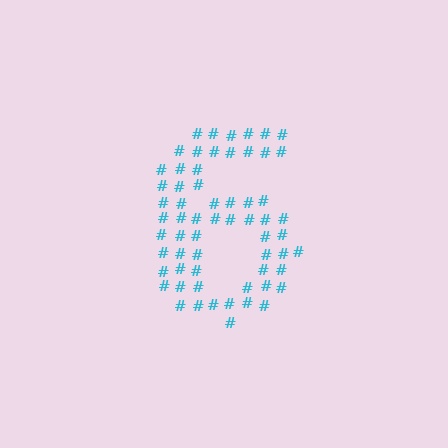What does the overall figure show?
The overall figure shows the digit 6.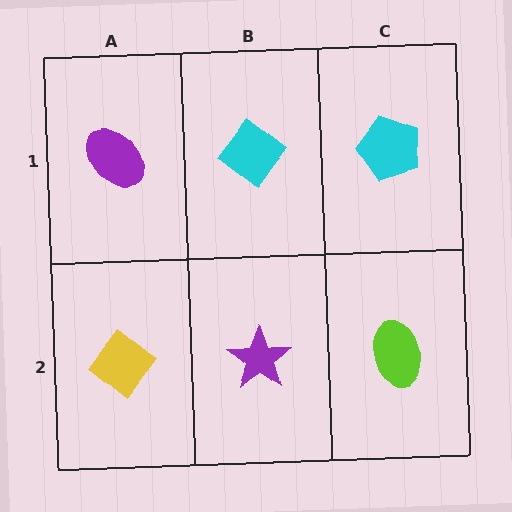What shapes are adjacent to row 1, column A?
A yellow diamond (row 2, column A), a cyan diamond (row 1, column B).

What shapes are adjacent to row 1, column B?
A purple star (row 2, column B), a purple ellipse (row 1, column A), a cyan pentagon (row 1, column C).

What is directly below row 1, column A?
A yellow diamond.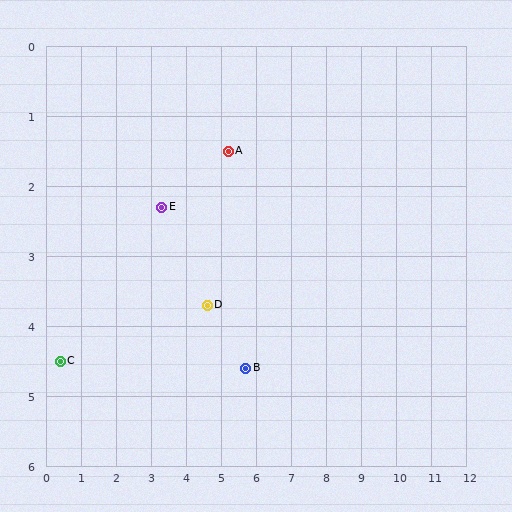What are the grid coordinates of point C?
Point C is at approximately (0.4, 4.5).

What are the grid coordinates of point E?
Point E is at approximately (3.3, 2.3).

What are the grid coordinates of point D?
Point D is at approximately (4.6, 3.7).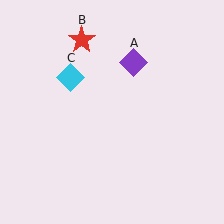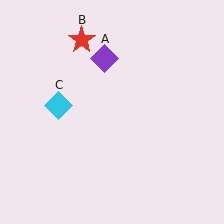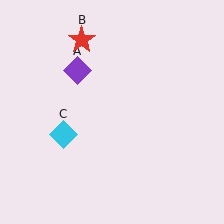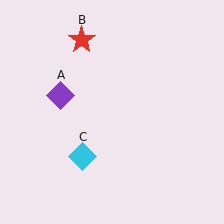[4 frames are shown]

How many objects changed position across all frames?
2 objects changed position: purple diamond (object A), cyan diamond (object C).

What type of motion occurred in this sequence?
The purple diamond (object A), cyan diamond (object C) rotated counterclockwise around the center of the scene.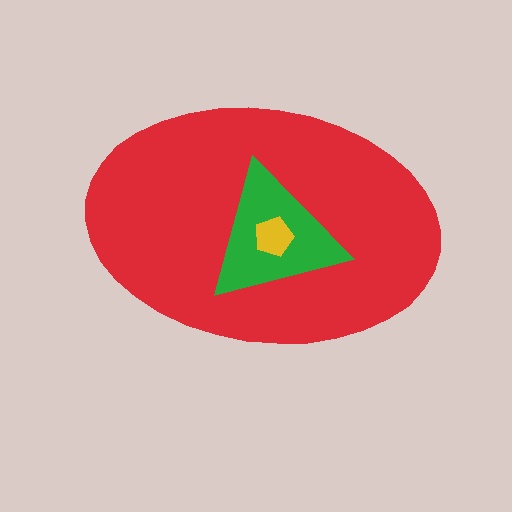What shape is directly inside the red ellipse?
The green triangle.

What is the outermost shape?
The red ellipse.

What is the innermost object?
The yellow pentagon.